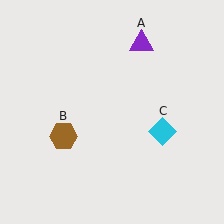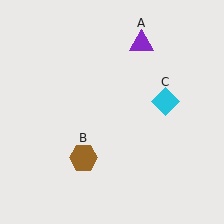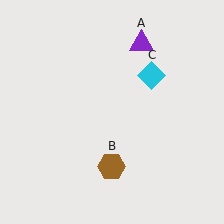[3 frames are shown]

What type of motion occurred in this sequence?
The brown hexagon (object B), cyan diamond (object C) rotated counterclockwise around the center of the scene.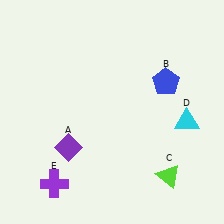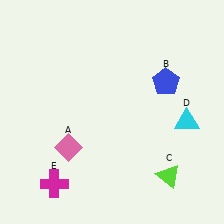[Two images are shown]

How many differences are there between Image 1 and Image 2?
There are 2 differences between the two images.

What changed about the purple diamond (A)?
In Image 1, A is purple. In Image 2, it changed to pink.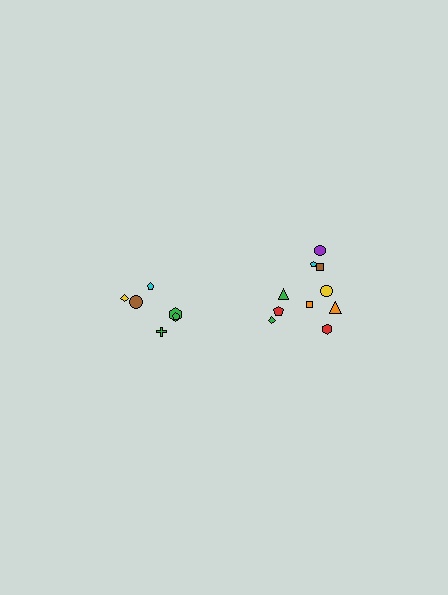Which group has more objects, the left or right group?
The right group.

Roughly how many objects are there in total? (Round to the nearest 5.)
Roughly 15 objects in total.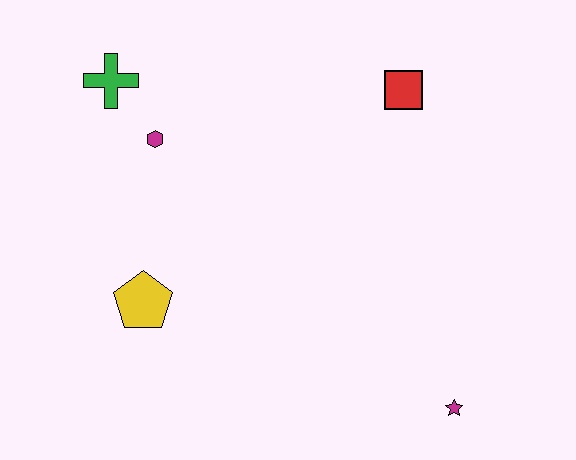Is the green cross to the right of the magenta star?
No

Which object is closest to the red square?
The magenta hexagon is closest to the red square.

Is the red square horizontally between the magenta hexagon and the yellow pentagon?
No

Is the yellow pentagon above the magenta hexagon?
No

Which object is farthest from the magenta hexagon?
The magenta star is farthest from the magenta hexagon.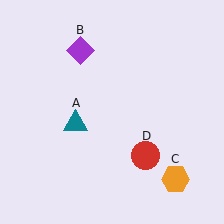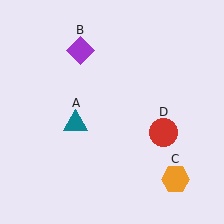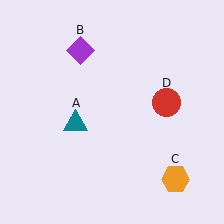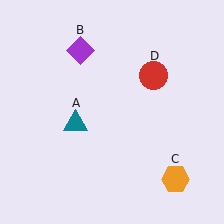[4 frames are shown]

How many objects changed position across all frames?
1 object changed position: red circle (object D).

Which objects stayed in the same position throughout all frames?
Teal triangle (object A) and purple diamond (object B) and orange hexagon (object C) remained stationary.